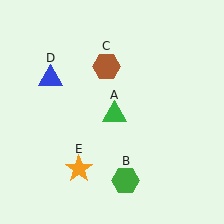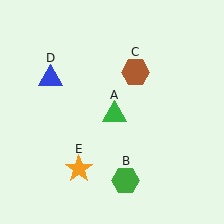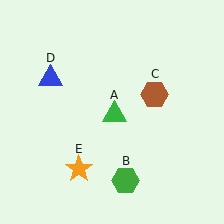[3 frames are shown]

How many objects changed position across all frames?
1 object changed position: brown hexagon (object C).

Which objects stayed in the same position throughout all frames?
Green triangle (object A) and green hexagon (object B) and blue triangle (object D) and orange star (object E) remained stationary.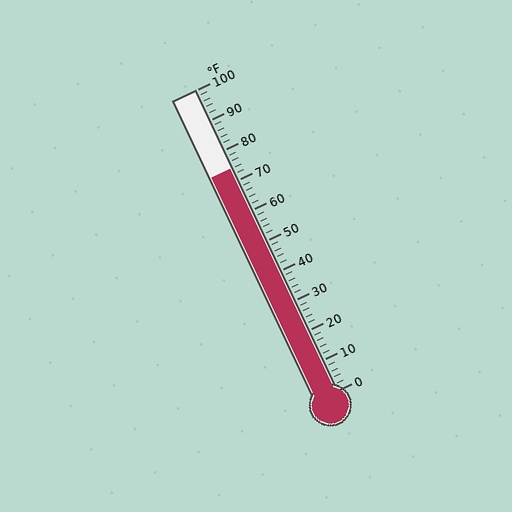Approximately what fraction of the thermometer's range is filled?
The thermometer is filled to approximately 75% of its range.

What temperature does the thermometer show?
The thermometer shows approximately 74°F.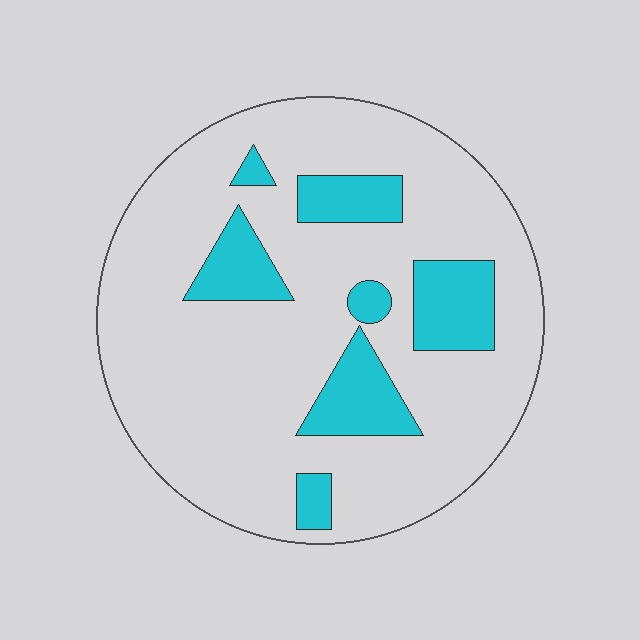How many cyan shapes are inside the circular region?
7.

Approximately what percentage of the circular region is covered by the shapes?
Approximately 20%.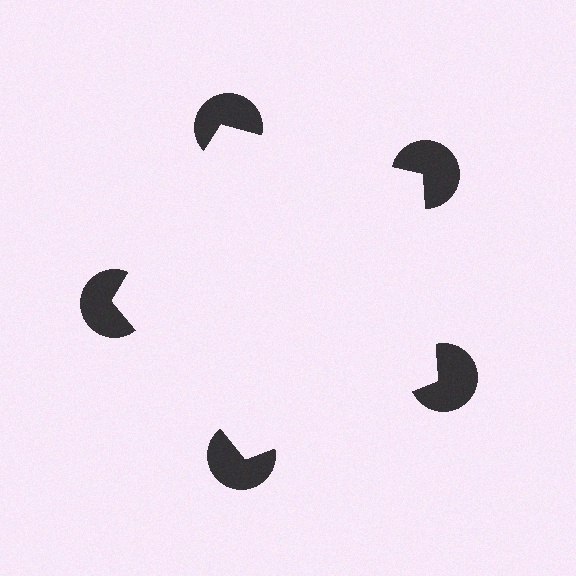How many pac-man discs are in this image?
There are 5 — one at each vertex of the illusory pentagon.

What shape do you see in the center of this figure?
An illusory pentagon — its edges are inferred from the aligned wedge cuts in the pac-man discs, not physically drawn.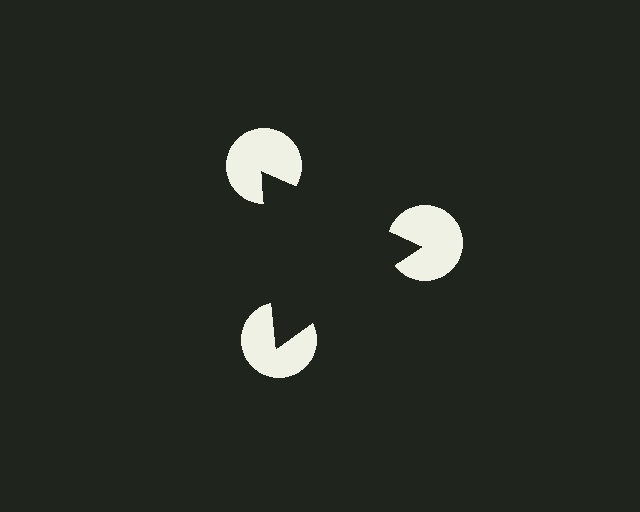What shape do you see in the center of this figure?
An illusory triangle — its edges are inferred from the aligned wedge cuts in the pac-man discs, not physically drawn.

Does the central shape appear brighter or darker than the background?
It typically appears slightly darker than the background, even though no actual brightness change is drawn.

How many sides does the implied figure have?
3 sides.